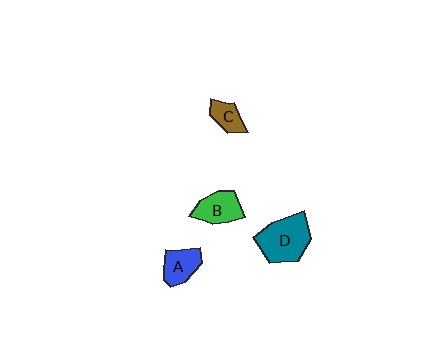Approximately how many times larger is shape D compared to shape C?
Approximately 2.5 times.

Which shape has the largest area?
Shape D (teal).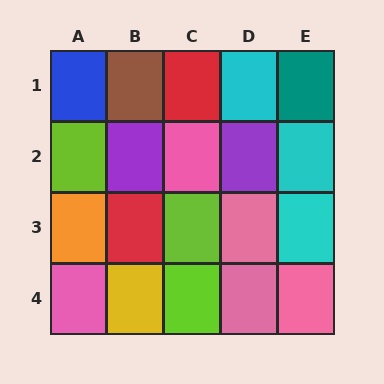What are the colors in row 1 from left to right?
Blue, brown, red, cyan, teal.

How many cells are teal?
1 cell is teal.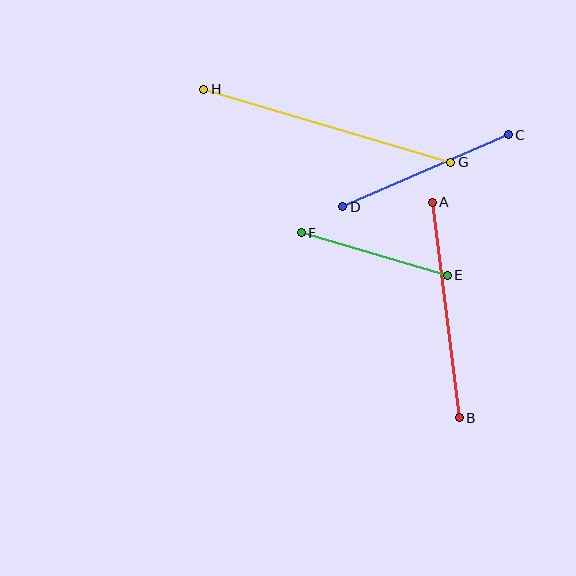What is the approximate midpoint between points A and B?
The midpoint is at approximately (446, 310) pixels.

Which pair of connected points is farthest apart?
Points G and H are farthest apart.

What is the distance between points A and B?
The distance is approximately 217 pixels.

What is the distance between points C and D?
The distance is approximately 180 pixels.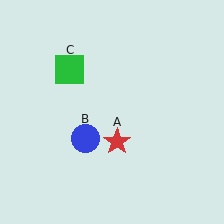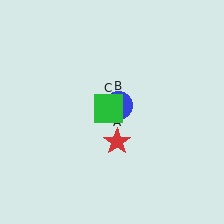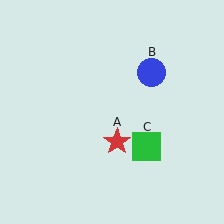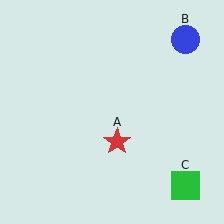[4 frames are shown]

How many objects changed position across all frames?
2 objects changed position: blue circle (object B), green square (object C).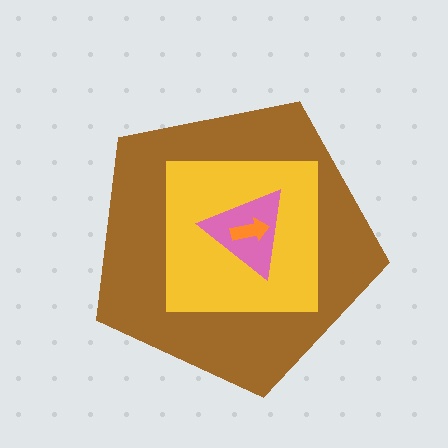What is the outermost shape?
The brown pentagon.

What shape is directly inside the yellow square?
The pink triangle.